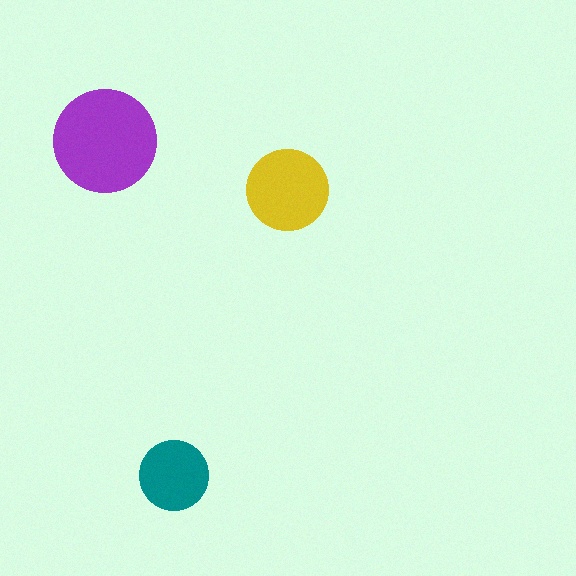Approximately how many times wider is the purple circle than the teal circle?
About 1.5 times wider.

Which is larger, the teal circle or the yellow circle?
The yellow one.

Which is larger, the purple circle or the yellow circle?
The purple one.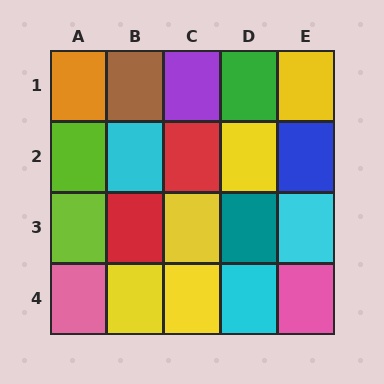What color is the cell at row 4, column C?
Yellow.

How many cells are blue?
1 cell is blue.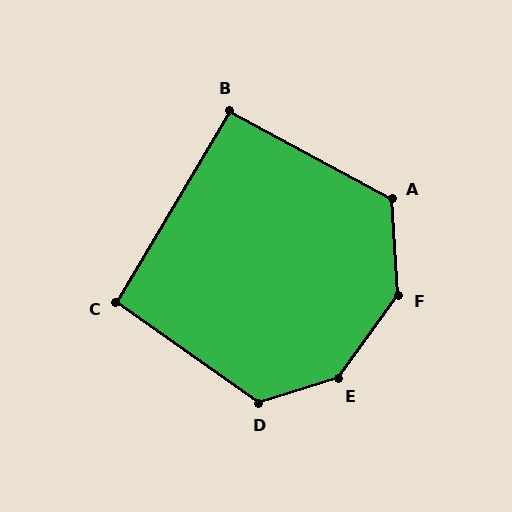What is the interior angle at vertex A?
Approximately 122 degrees (obtuse).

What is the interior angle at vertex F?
Approximately 141 degrees (obtuse).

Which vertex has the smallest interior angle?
B, at approximately 92 degrees.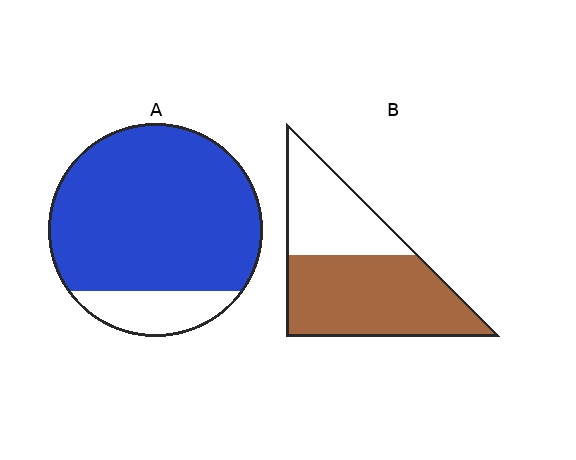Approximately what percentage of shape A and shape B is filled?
A is approximately 85% and B is approximately 60%.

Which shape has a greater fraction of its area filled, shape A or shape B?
Shape A.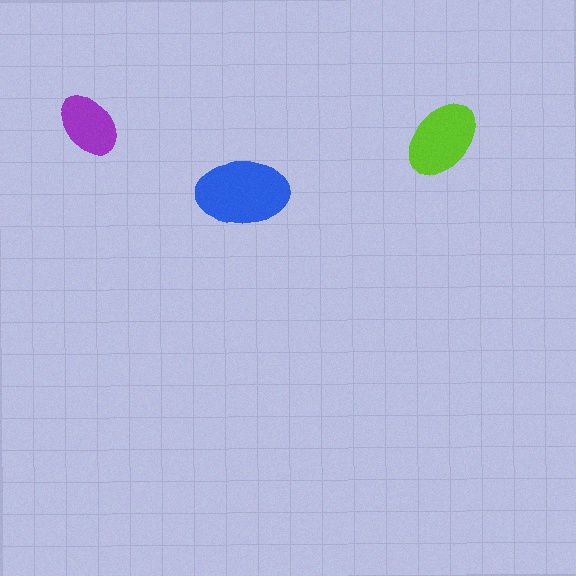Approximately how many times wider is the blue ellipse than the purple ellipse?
About 1.5 times wider.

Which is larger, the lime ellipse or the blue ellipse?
The blue one.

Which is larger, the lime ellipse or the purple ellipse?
The lime one.